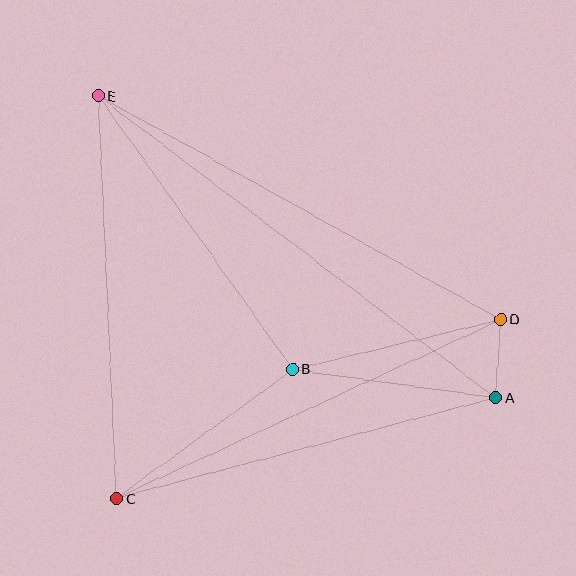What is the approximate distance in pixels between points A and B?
The distance between A and B is approximately 205 pixels.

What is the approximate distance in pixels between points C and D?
The distance between C and D is approximately 424 pixels.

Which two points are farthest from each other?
Points A and E are farthest from each other.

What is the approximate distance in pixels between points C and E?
The distance between C and E is approximately 403 pixels.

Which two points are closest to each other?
Points A and D are closest to each other.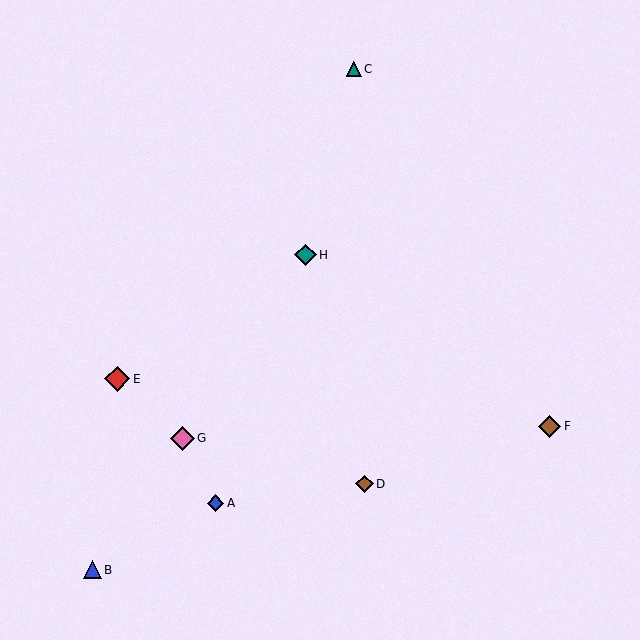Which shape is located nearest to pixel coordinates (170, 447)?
The pink diamond (labeled G) at (182, 438) is nearest to that location.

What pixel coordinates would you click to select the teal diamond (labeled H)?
Click at (306, 255) to select the teal diamond H.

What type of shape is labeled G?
Shape G is a pink diamond.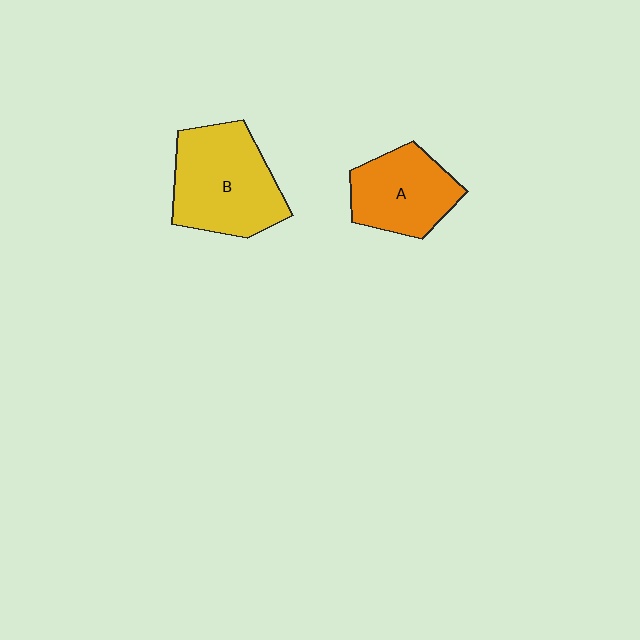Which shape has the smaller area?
Shape A (orange).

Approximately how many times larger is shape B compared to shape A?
Approximately 1.4 times.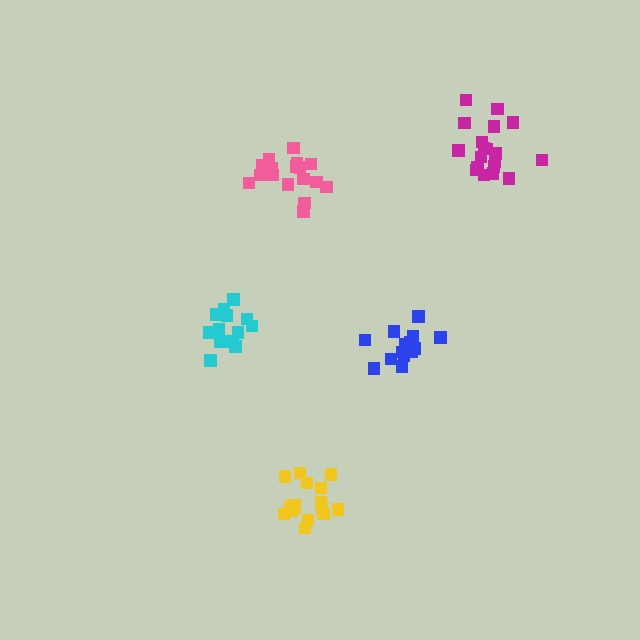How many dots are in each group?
Group 1: 17 dots, Group 2: 14 dots, Group 3: 17 dots, Group 4: 19 dots, Group 5: 13 dots (80 total).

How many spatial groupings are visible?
There are 5 spatial groupings.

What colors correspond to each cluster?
The clusters are colored: yellow, blue, pink, magenta, cyan.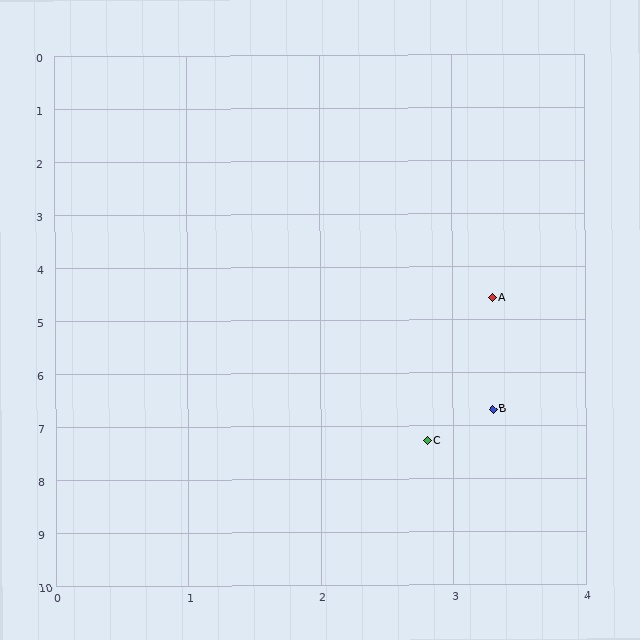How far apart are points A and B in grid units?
Points A and B are about 2.1 grid units apart.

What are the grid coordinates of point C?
Point C is at approximately (2.8, 7.3).